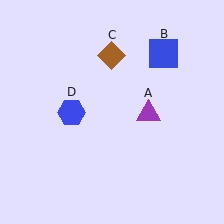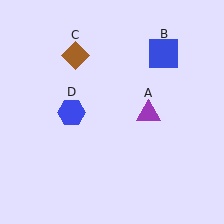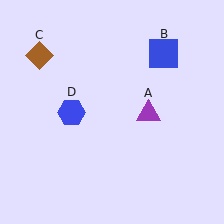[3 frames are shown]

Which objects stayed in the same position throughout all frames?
Purple triangle (object A) and blue square (object B) and blue hexagon (object D) remained stationary.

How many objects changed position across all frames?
1 object changed position: brown diamond (object C).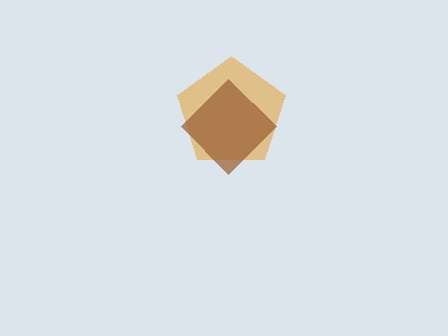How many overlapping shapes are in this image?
There are 2 overlapping shapes in the image.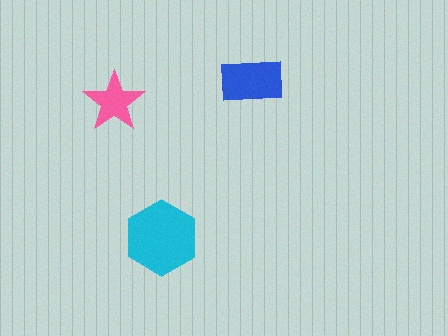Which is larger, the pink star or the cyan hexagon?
The cyan hexagon.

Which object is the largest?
The cyan hexagon.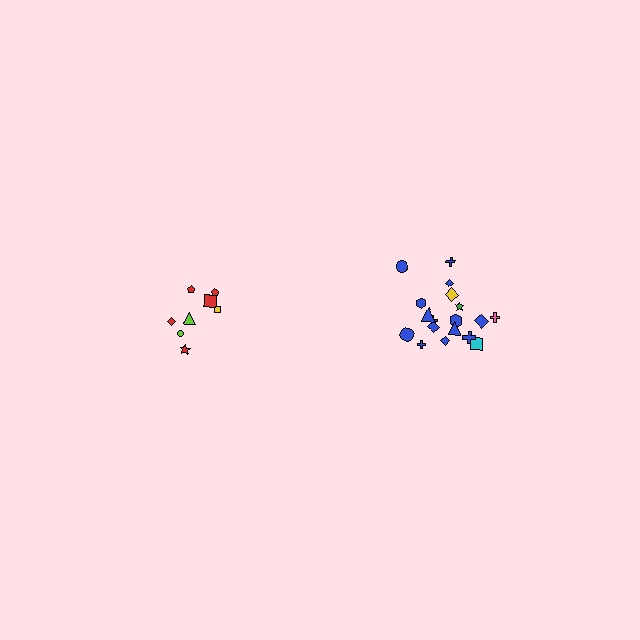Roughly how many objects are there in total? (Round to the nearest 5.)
Roughly 25 objects in total.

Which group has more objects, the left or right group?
The right group.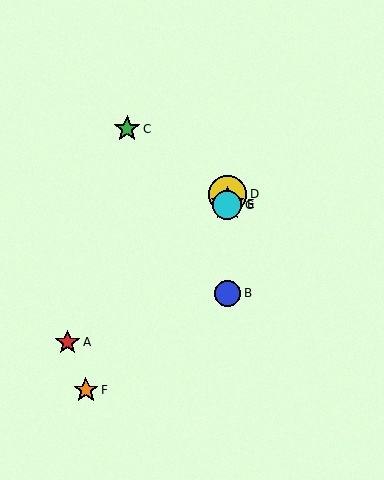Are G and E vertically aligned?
Yes, both are at x≈227.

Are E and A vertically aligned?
No, E is at x≈227 and A is at x≈67.